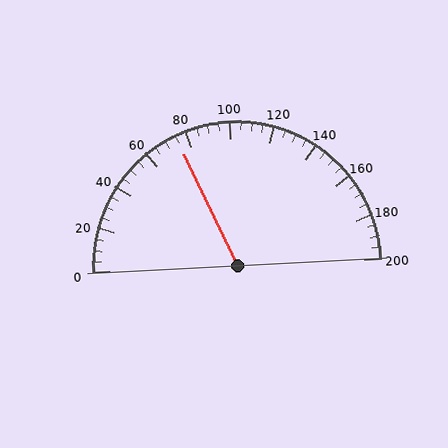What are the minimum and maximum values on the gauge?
The gauge ranges from 0 to 200.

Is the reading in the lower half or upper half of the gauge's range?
The reading is in the lower half of the range (0 to 200).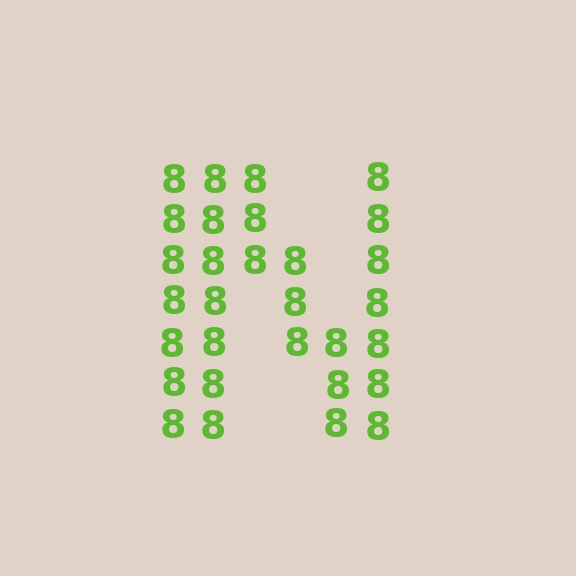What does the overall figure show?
The overall figure shows the letter N.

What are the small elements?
The small elements are digit 8's.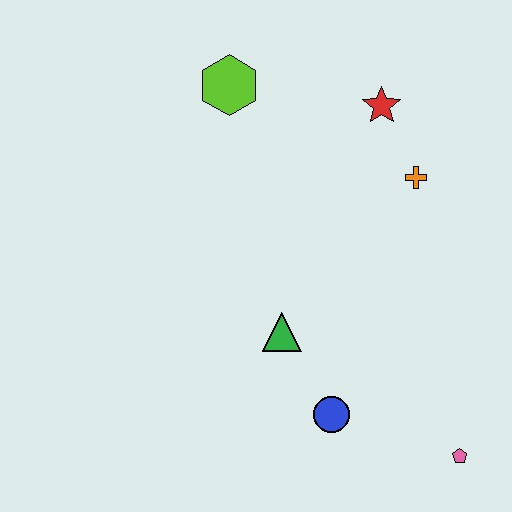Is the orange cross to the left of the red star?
No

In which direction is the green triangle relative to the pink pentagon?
The green triangle is to the left of the pink pentagon.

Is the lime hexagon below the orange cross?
No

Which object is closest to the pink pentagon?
The blue circle is closest to the pink pentagon.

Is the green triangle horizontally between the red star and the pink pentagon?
No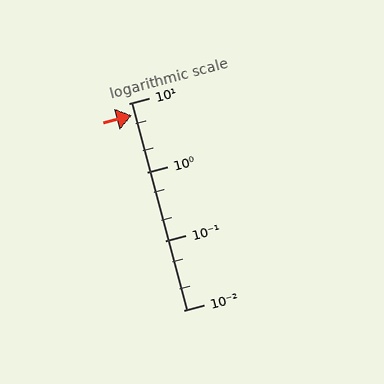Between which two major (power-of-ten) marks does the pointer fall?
The pointer is between 1 and 10.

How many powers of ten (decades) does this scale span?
The scale spans 3 decades, from 0.01 to 10.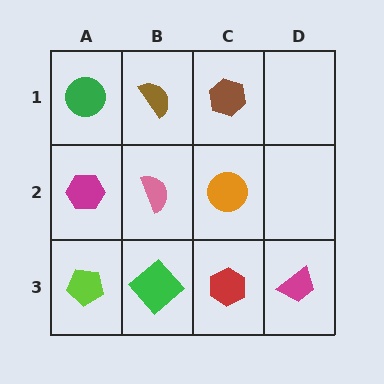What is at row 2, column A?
A magenta hexagon.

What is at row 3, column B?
A green diamond.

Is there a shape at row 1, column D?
No, that cell is empty.